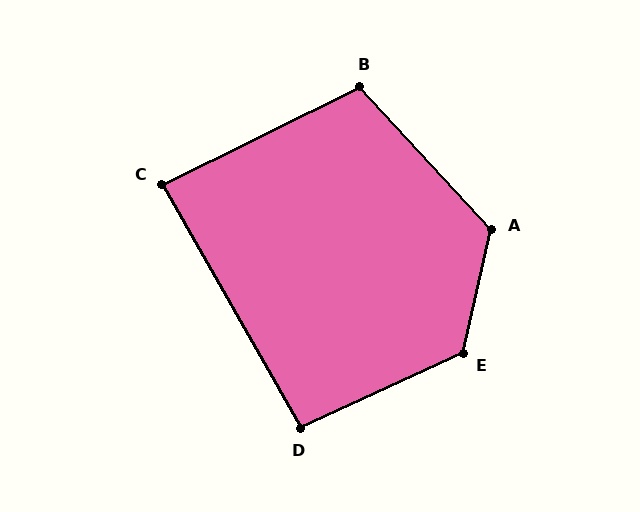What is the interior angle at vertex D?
Approximately 95 degrees (approximately right).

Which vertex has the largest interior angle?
E, at approximately 127 degrees.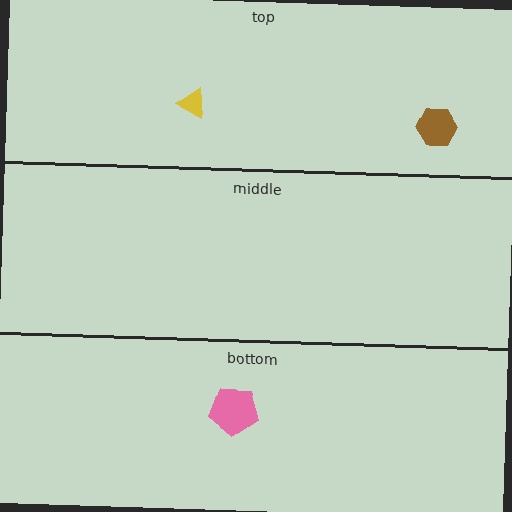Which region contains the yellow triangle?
The top region.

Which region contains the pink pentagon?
The bottom region.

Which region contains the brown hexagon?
The top region.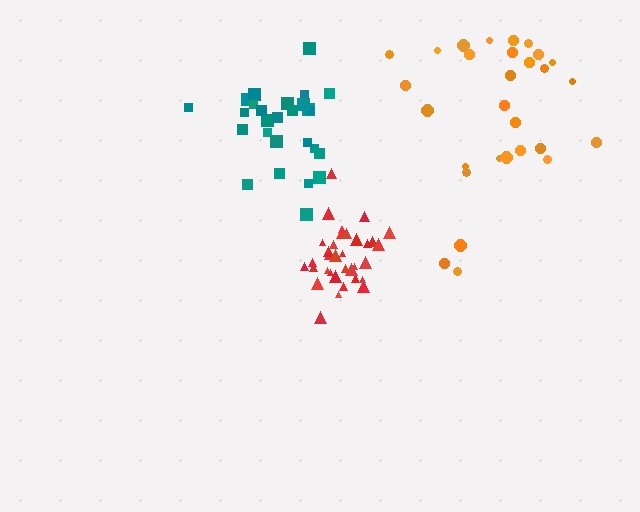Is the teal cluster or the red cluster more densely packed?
Red.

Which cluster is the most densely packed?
Red.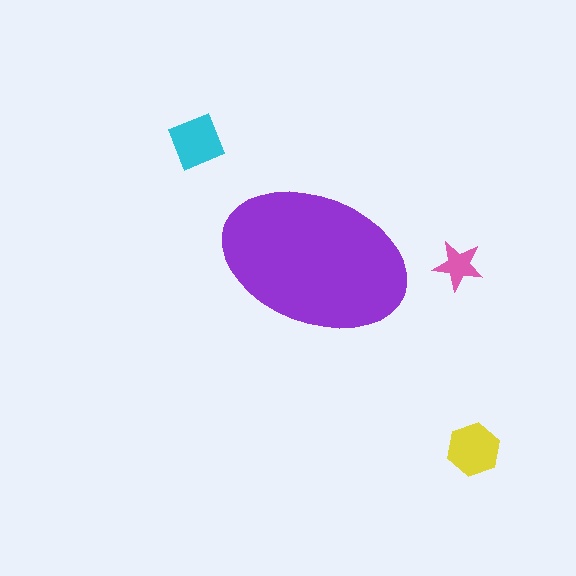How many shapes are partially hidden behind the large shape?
0 shapes are partially hidden.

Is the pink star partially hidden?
No, the pink star is fully visible.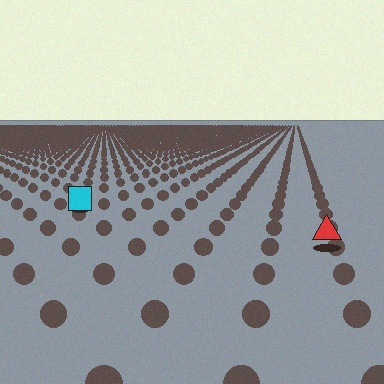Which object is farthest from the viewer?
The cyan square is farthest from the viewer. It appears smaller and the ground texture around it is denser.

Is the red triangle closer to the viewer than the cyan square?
Yes. The red triangle is closer — you can tell from the texture gradient: the ground texture is coarser near it.